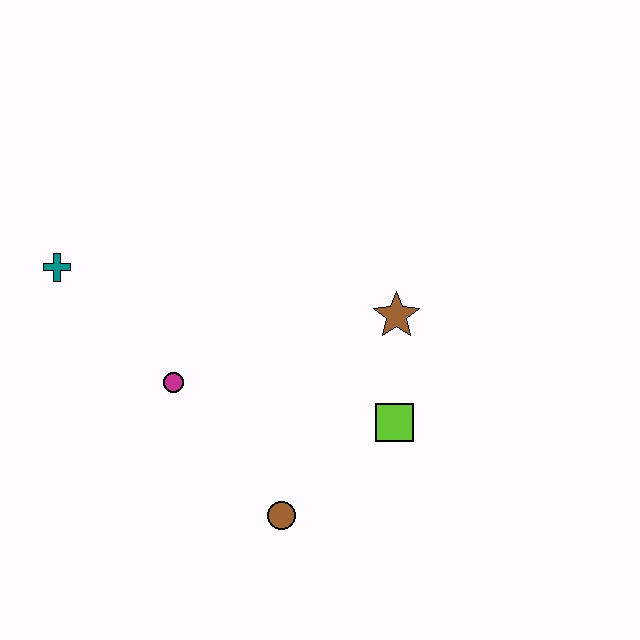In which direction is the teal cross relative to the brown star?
The teal cross is to the left of the brown star.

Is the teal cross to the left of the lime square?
Yes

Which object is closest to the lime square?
The brown star is closest to the lime square.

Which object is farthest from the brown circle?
The teal cross is farthest from the brown circle.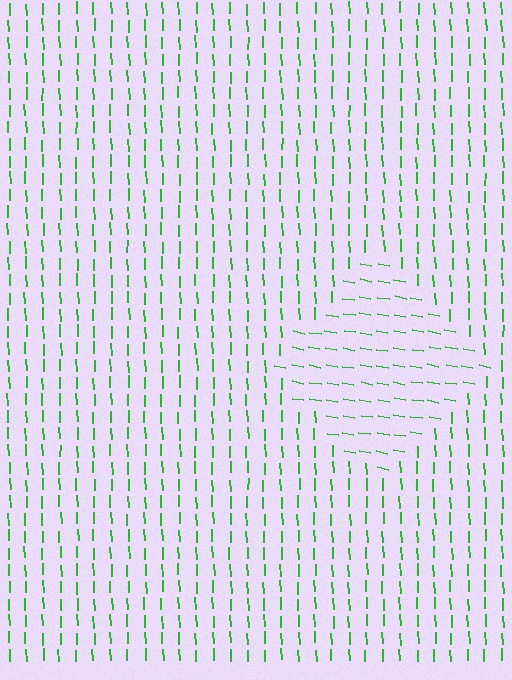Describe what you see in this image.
The image is filled with small green line segments. A diamond region in the image has lines oriented differently from the surrounding lines, creating a visible texture boundary.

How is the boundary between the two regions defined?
The boundary is defined purely by a change in line orientation (approximately 78 degrees difference). All lines are the same color and thickness.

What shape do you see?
I see a diamond.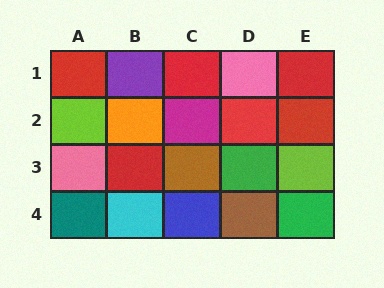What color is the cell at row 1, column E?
Red.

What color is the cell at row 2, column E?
Red.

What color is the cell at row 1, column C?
Red.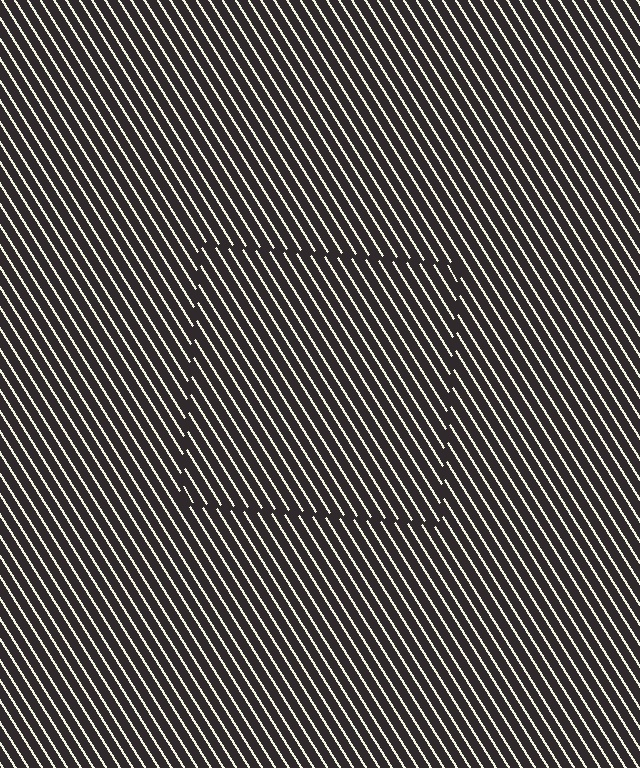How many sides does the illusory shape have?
4 sides — the line-ends trace a square.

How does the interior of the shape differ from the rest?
The interior of the shape contains the same grating, shifted by half a period — the contour is defined by the phase discontinuity where line-ends from the inner and outer gratings abut.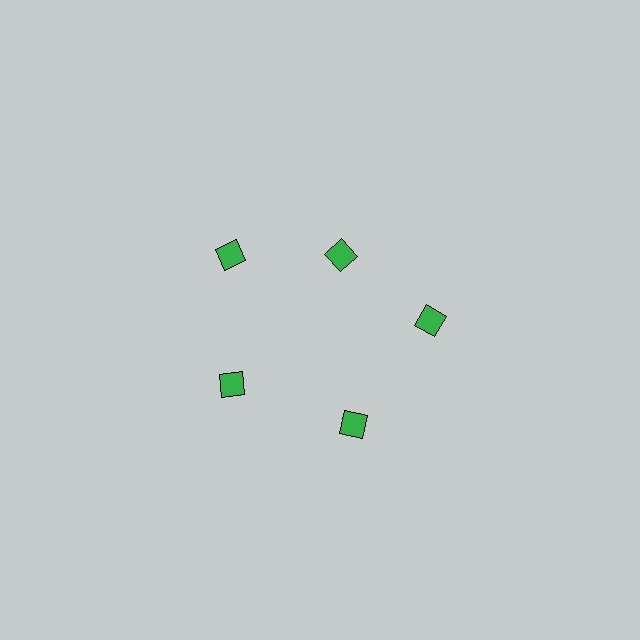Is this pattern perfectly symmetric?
No. The 5 green diamonds are arranged in a ring, but one element near the 1 o'clock position is pulled inward toward the center, breaking the 5-fold rotational symmetry.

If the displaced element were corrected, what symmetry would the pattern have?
It would have 5-fold rotational symmetry — the pattern would map onto itself every 72 degrees.